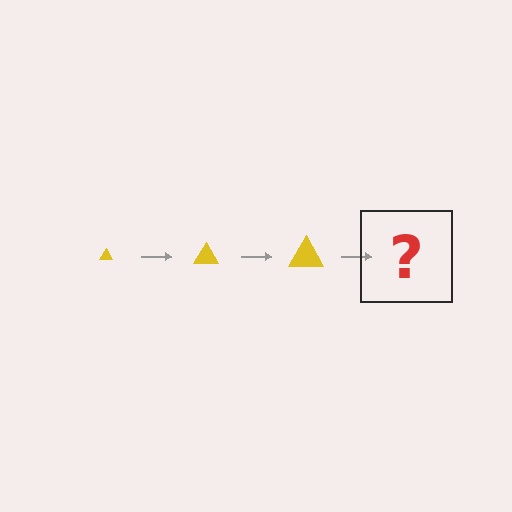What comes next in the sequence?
The next element should be a yellow triangle, larger than the previous one.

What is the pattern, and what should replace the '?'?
The pattern is that the triangle gets progressively larger each step. The '?' should be a yellow triangle, larger than the previous one.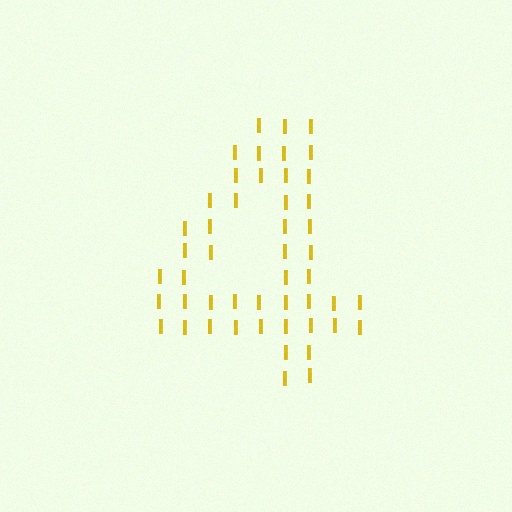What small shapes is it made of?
It is made of small letter I's.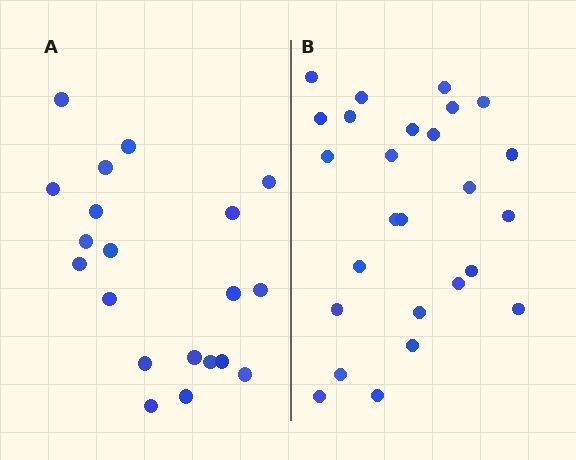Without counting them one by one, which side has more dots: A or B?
Region B (the right region) has more dots.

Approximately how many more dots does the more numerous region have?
Region B has about 6 more dots than region A.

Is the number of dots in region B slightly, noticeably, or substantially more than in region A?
Region B has noticeably more, but not dramatically so. The ratio is roughly 1.3 to 1.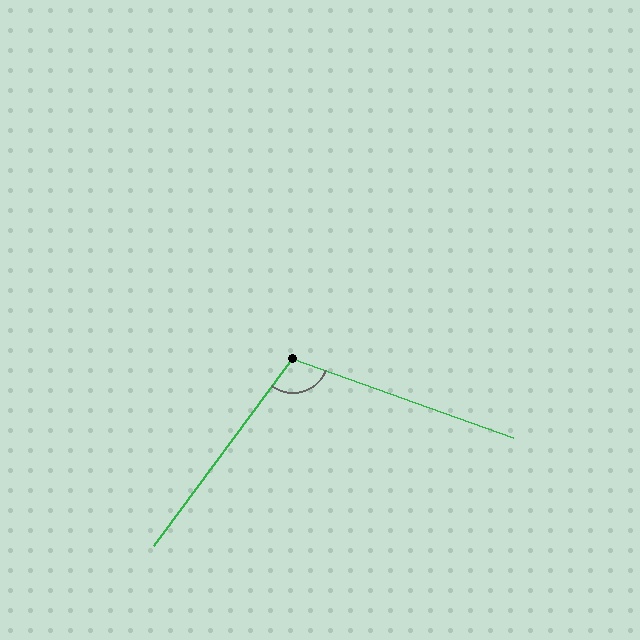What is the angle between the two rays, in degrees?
Approximately 107 degrees.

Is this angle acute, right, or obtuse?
It is obtuse.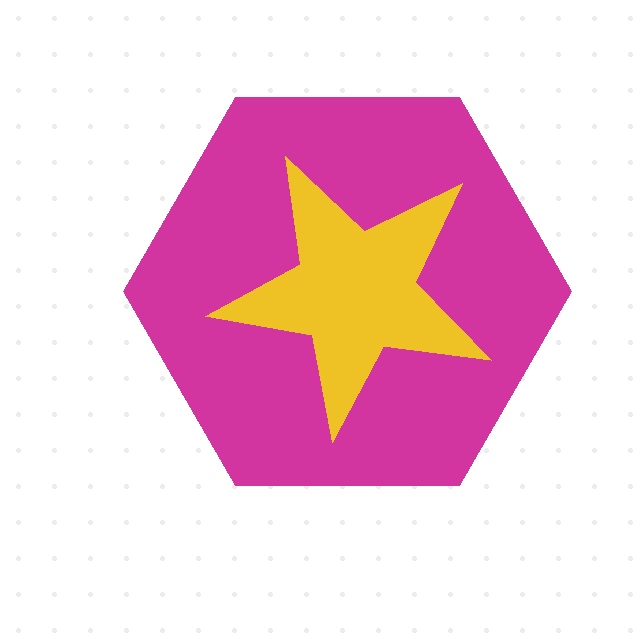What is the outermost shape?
The magenta hexagon.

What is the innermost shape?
The yellow star.